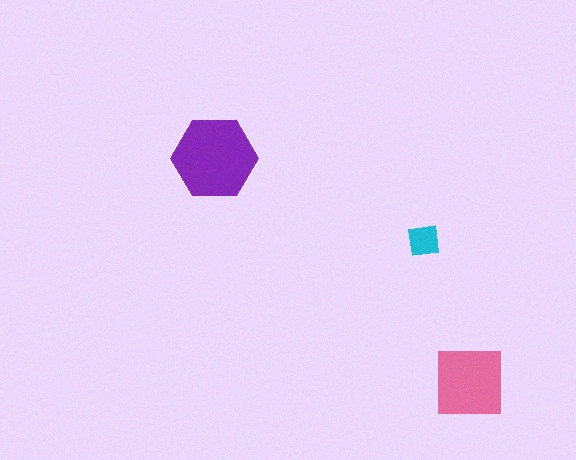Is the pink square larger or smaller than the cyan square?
Larger.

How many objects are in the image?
There are 3 objects in the image.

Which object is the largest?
The purple hexagon.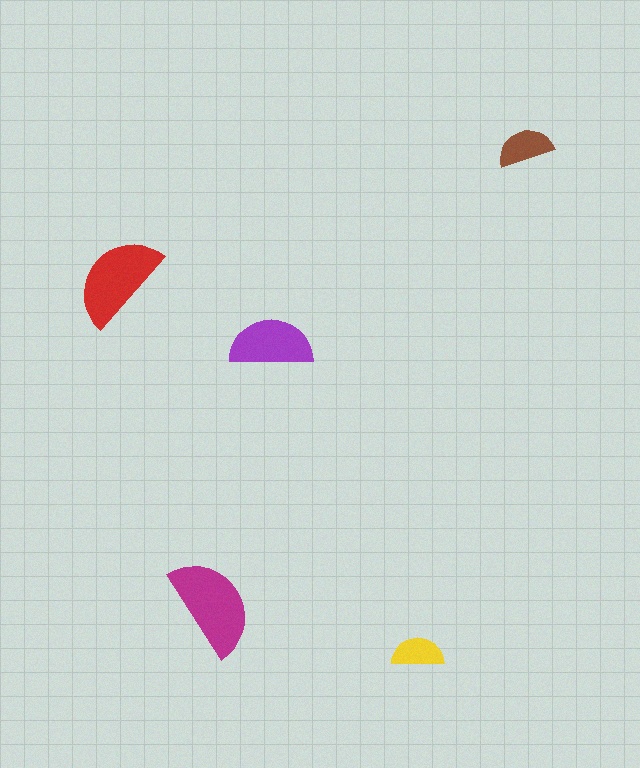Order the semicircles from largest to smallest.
the magenta one, the red one, the purple one, the brown one, the yellow one.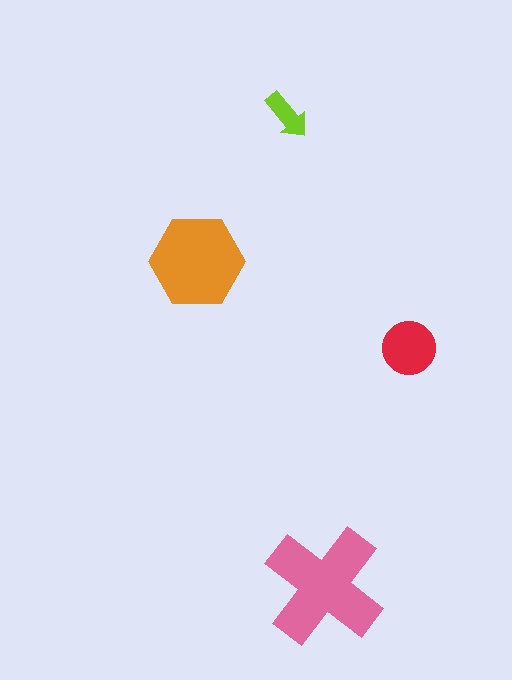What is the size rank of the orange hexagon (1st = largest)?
2nd.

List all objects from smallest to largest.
The lime arrow, the red circle, the orange hexagon, the pink cross.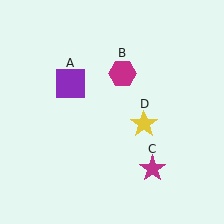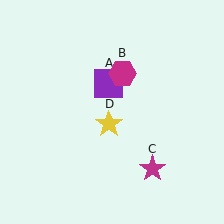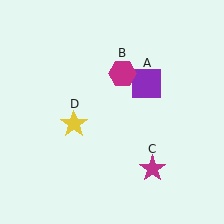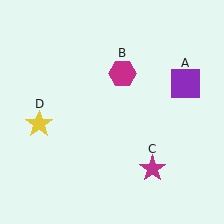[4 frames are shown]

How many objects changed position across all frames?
2 objects changed position: purple square (object A), yellow star (object D).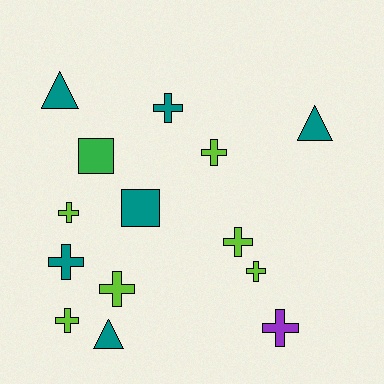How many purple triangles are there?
There are no purple triangles.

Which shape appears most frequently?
Cross, with 9 objects.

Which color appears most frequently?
Lime, with 6 objects.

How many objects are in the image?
There are 14 objects.